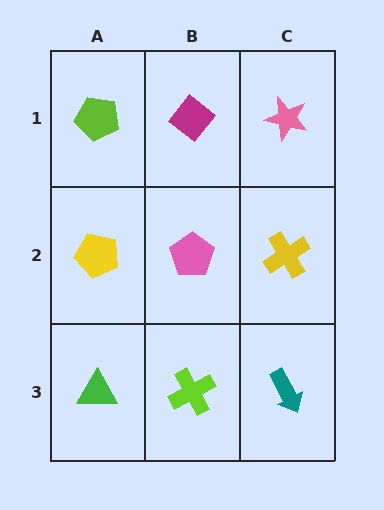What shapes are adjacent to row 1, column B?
A pink pentagon (row 2, column B), a lime pentagon (row 1, column A), a pink star (row 1, column C).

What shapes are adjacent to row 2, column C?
A pink star (row 1, column C), a teal arrow (row 3, column C), a pink pentagon (row 2, column B).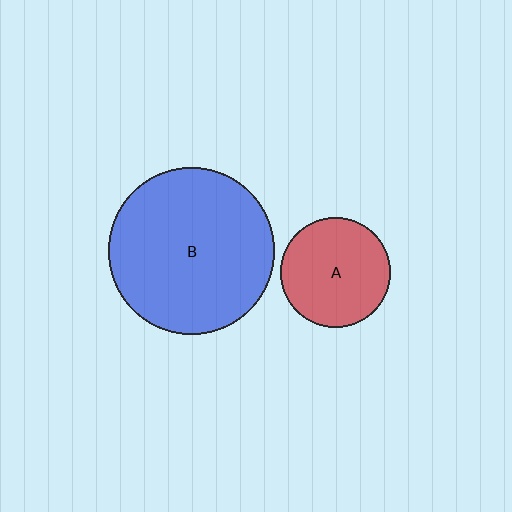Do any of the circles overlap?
No, none of the circles overlap.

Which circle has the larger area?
Circle B (blue).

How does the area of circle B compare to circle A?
Approximately 2.3 times.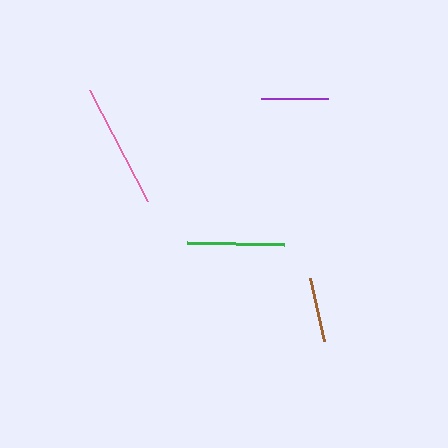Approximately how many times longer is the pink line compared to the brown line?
The pink line is approximately 1.9 times the length of the brown line.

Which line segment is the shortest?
The brown line is the shortest at approximately 65 pixels.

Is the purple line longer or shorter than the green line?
The green line is longer than the purple line.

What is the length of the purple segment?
The purple segment is approximately 66 pixels long.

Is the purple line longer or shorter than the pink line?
The pink line is longer than the purple line.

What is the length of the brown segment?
The brown segment is approximately 65 pixels long.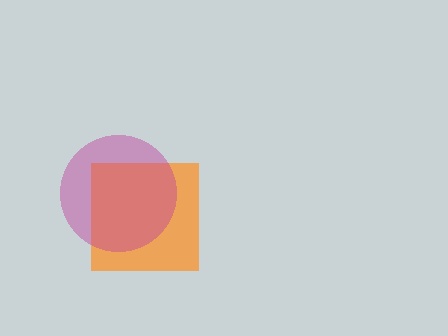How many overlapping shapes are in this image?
There are 2 overlapping shapes in the image.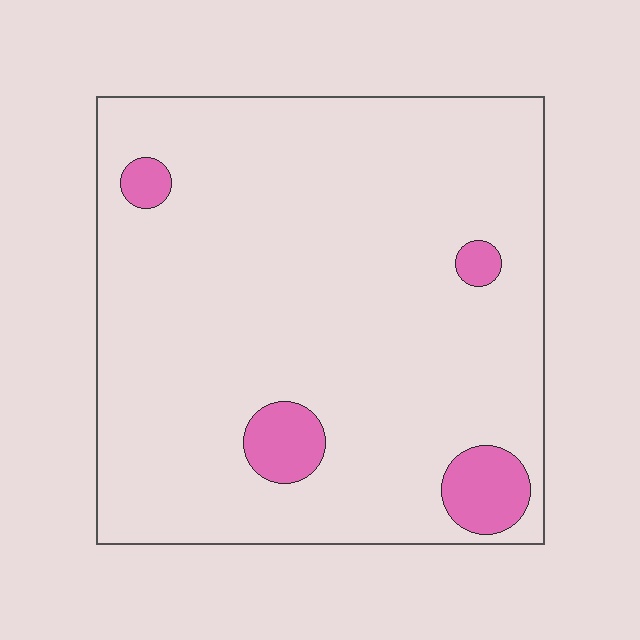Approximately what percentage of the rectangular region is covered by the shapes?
Approximately 10%.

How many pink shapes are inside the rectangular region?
4.